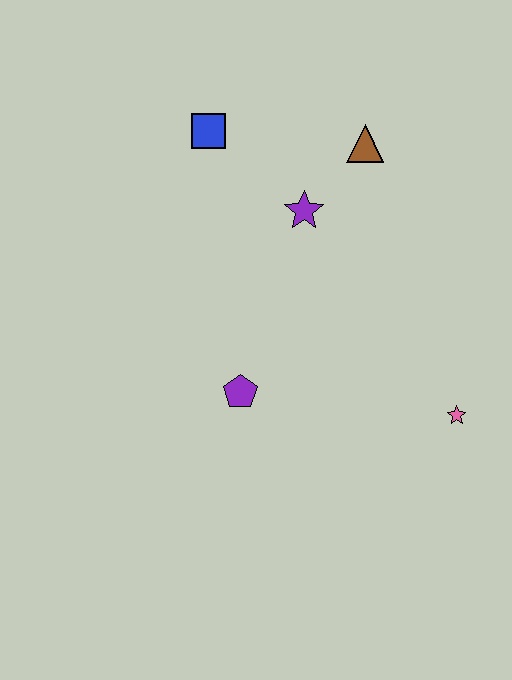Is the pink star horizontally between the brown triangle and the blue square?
No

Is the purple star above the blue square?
No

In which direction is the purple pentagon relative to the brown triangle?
The purple pentagon is below the brown triangle.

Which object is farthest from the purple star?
The pink star is farthest from the purple star.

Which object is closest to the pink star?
The purple pentagon is closest to the pink star.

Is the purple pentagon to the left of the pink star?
Yes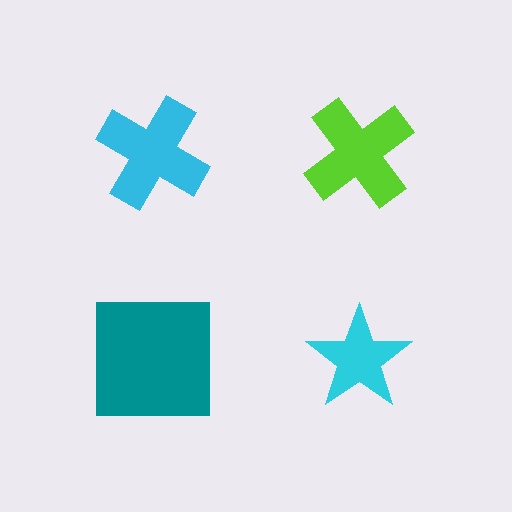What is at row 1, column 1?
A cyan cross.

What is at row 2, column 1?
A teal square.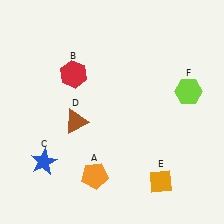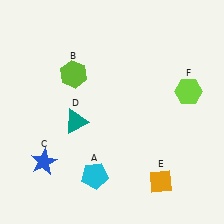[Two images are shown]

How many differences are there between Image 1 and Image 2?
There are 3 differences between the two images.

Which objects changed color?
A changed from orange to cyan. B changed from red to lime. D changed from brown to teal.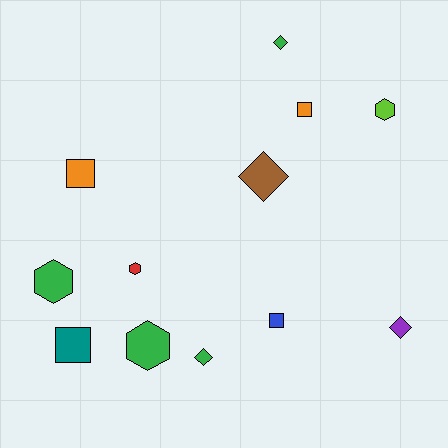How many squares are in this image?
There are 4 squares.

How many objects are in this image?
There are 12 objects.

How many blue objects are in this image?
There is 1 blue object.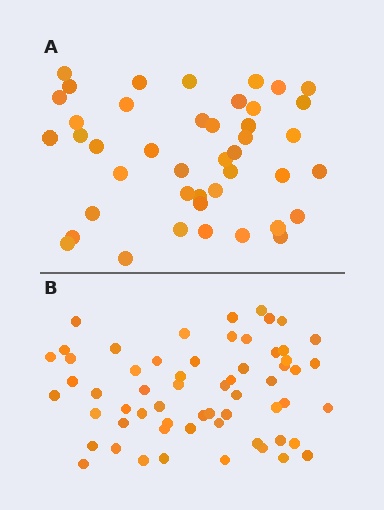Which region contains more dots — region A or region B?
Region B (the bottom region) has more dots.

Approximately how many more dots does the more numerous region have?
Region B has approximately 15 more dots than region A.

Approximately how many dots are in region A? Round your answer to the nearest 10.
About 40 dots. (The exact count is 43, which rounds to 40.)